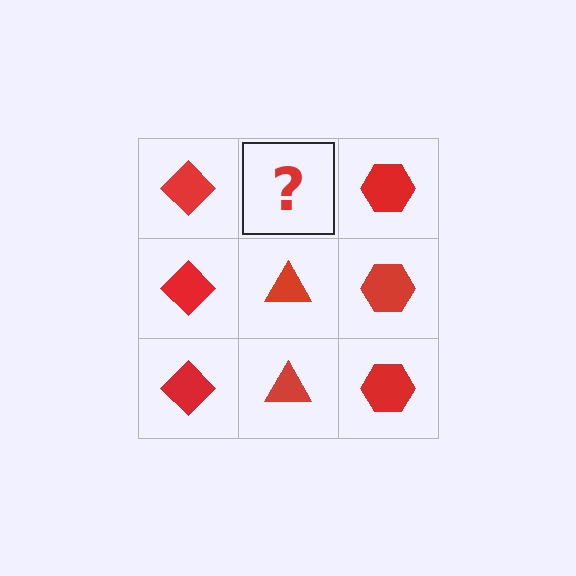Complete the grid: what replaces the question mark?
The question mark should be replaced with a red triangle.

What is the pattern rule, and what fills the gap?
The rule is that each column has a consistent shape. The gap should be filled with a red triangle.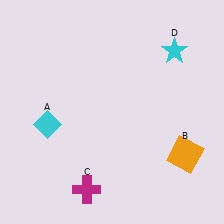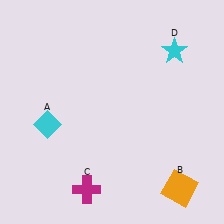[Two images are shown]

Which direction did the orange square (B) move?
The orange square (B) moved down.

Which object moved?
The orange square (B) moved down.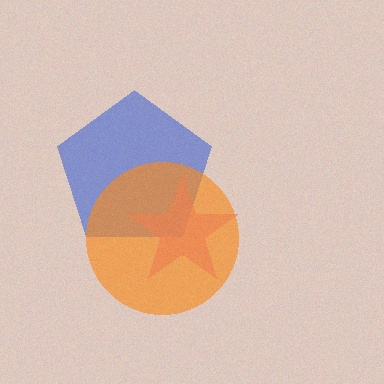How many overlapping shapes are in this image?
There are 3 overlapping shapes in the image.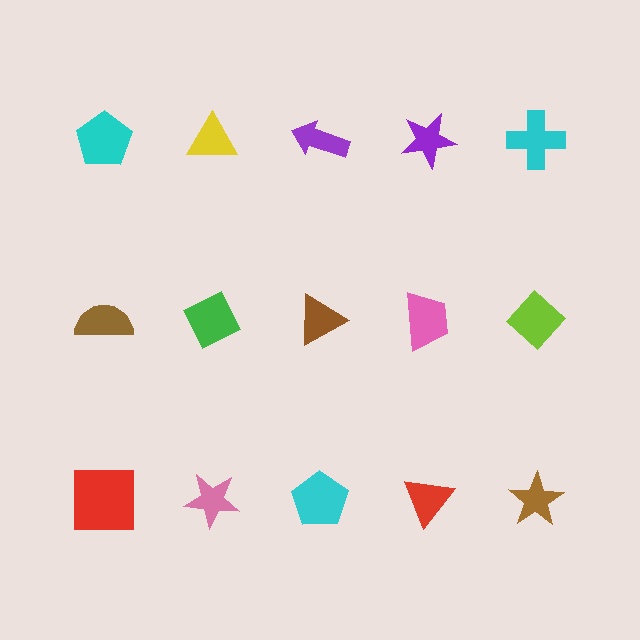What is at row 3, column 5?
A brown star.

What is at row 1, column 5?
A cyan cross.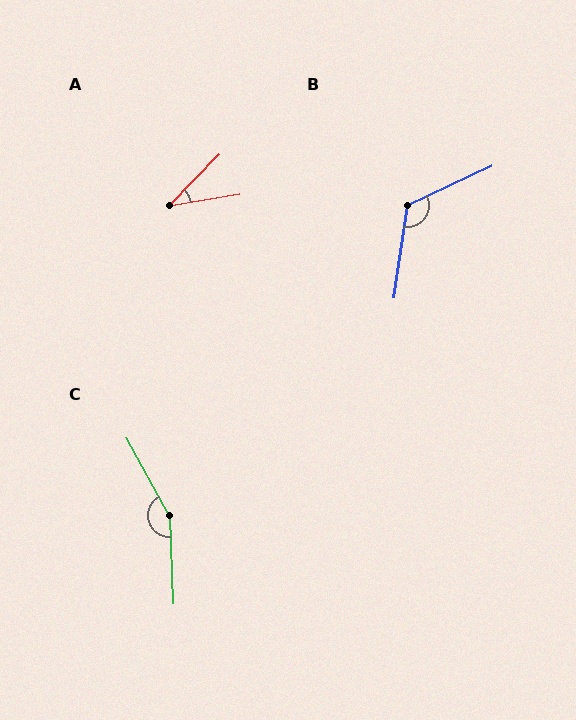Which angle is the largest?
C, at approximately 153 degrees.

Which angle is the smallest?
A, at approximately 36 degrees.